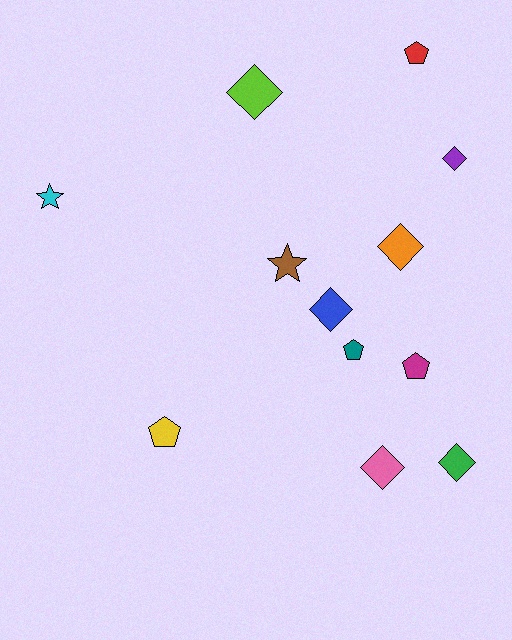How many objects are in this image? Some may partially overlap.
There are 12 objects.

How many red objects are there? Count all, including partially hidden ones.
There is 1 red object.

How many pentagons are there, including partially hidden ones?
There are 4 pentagons.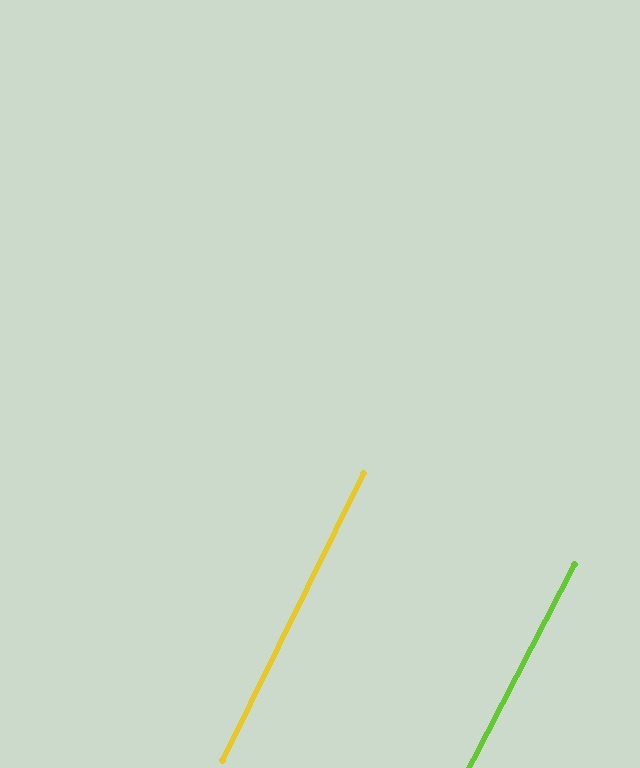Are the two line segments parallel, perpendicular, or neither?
Parallel — their directions differ by only 1.3°.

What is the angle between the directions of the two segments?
Approximately 1 degree.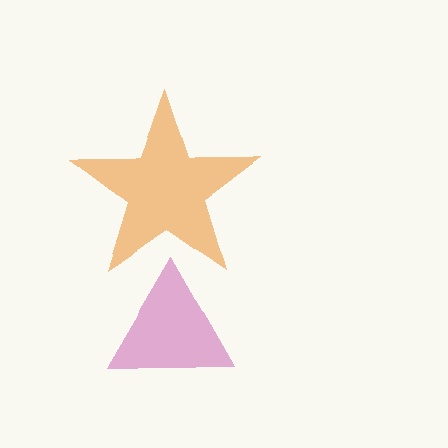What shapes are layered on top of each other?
The layered shapes are: an orange star, a magenta triangle.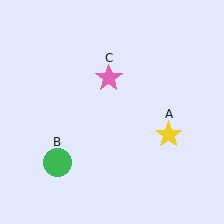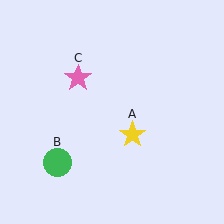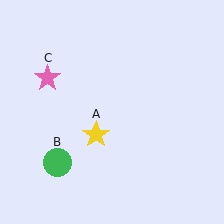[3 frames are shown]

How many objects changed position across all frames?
2 objects changed position: yellow star (object A), pink star (object C).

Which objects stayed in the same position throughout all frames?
Green circle (object B) remained stationary.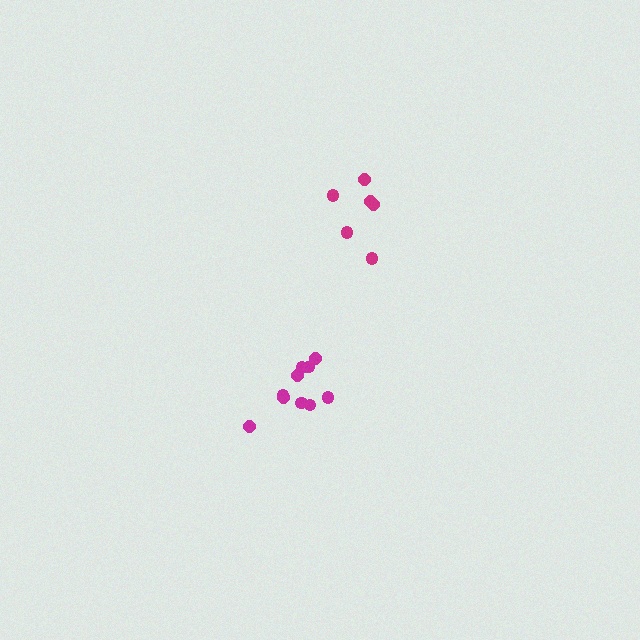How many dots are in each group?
Group 1: 10 dots, Group 2: 6 dots (16 total).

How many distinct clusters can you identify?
There are 2 distinct clusters.